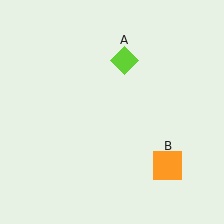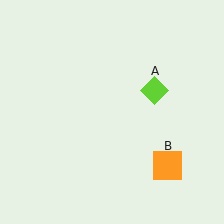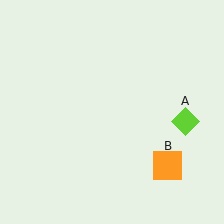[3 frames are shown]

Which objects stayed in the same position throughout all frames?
Orange square (object B) remained stationary.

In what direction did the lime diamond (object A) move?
The lime diamond (object A) moved down and to the right.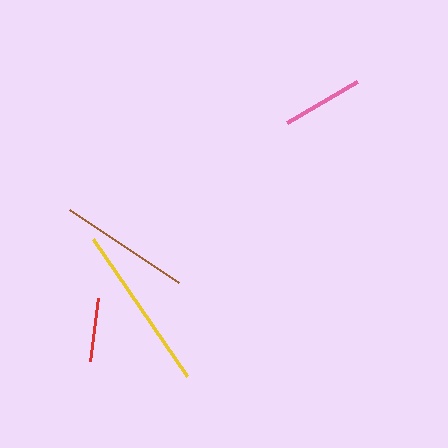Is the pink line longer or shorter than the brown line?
The brown line is longer than the pink line.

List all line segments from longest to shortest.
From longest to shortest: yellow, brown, pink, red.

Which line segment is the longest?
The yellow line is the longest at approximately 166 pixels.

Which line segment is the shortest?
The red line is the shortest at approximately 64 pixels.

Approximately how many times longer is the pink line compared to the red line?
The pink line is approximately 1.3 times the length of the red line.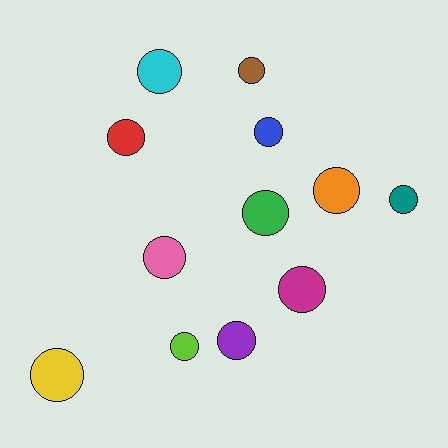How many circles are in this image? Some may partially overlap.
There are 12 circles.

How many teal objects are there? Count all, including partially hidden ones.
There is 1 teal object.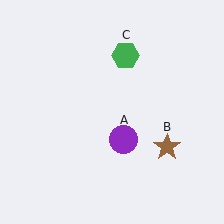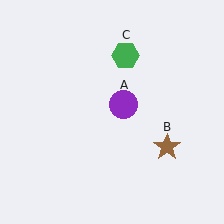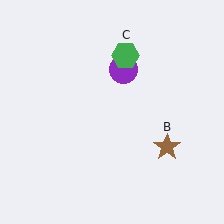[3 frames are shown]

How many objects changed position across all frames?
1 object changed position: purple circle (object A).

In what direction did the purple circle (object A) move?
The purple circle (object A) moved up.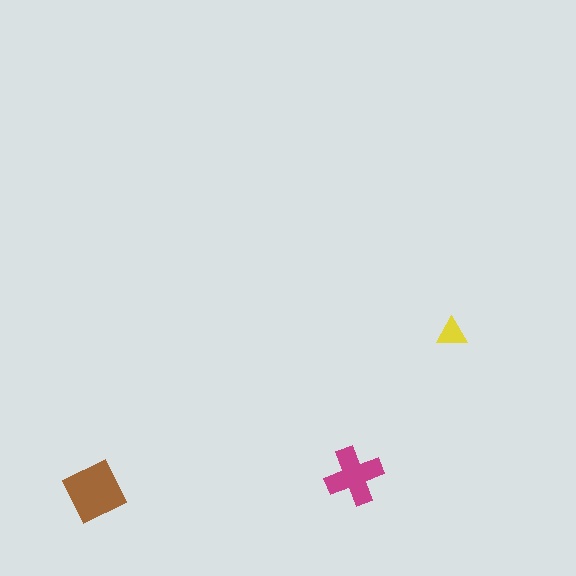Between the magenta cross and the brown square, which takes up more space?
The brown square.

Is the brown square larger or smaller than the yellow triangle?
Larger.